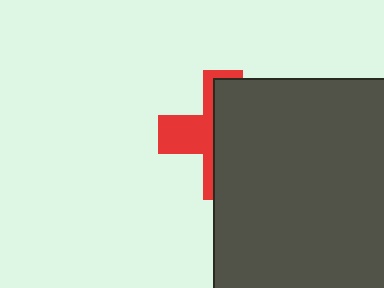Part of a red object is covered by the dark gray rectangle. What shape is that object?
It is a cross.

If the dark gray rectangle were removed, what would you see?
You would see the complete red cross.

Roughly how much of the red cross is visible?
A small part of it is visible (roughly 38%).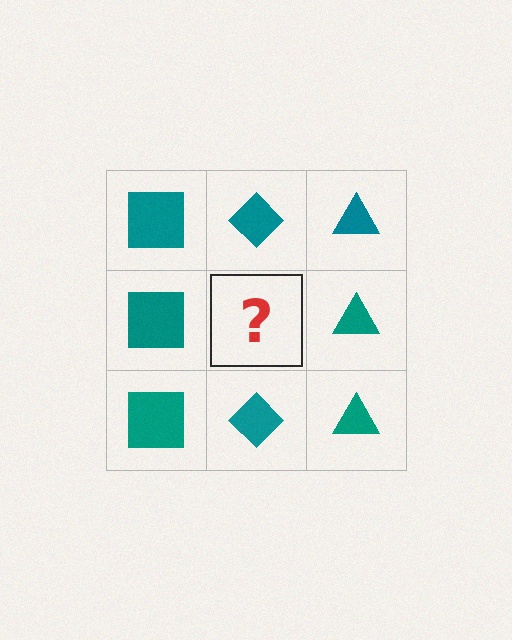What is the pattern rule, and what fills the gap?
The rule is that each column has a consistent shape. The gap should be filled with a teal diamond.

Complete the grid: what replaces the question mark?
The question mark should be replaced with a teal diamond.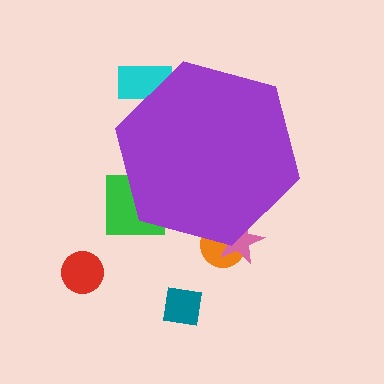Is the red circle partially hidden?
No, the red circle is fully visible.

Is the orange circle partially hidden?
Yes, the orange circle is partially hidden behind the purple hexagon.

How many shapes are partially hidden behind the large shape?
4 shapes are partially hidden.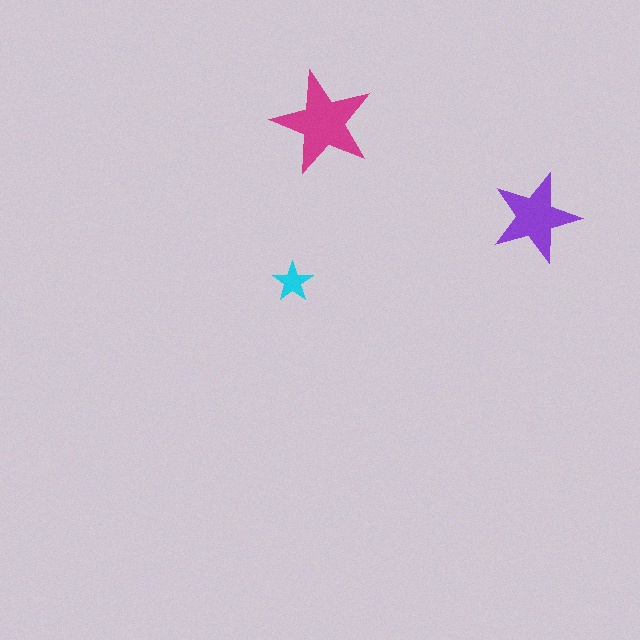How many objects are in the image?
There are 3 objects in the image.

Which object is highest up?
The magenta star is topmost.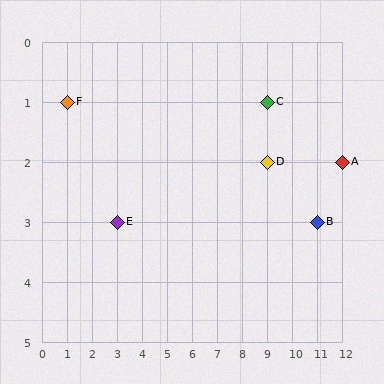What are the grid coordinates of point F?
Point F is at grid coordinates (1, 1).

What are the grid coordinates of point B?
Point B is at grid coordinates (11, 3).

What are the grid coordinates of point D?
Point D is at grid coordinates (9, 2).